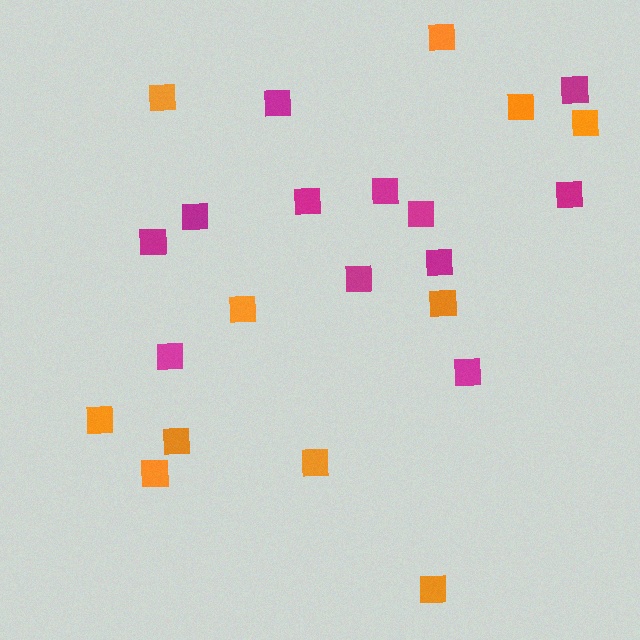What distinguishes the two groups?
There are 2 groups: one group of magenta squares (12) and one group of orange squares (11).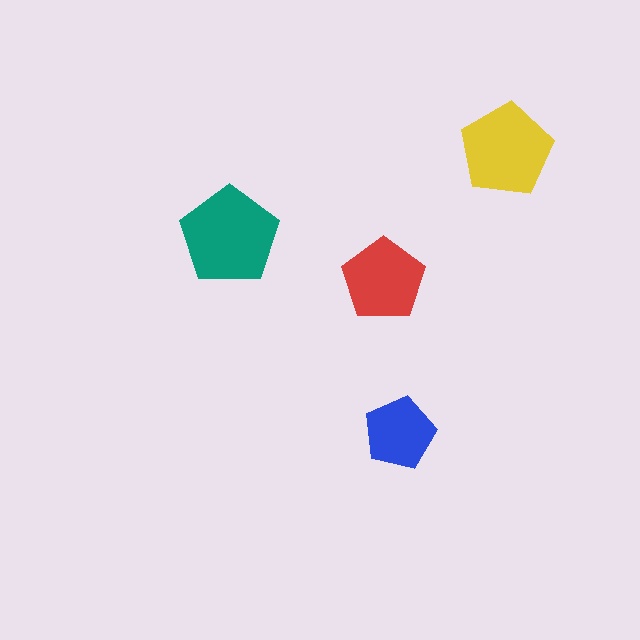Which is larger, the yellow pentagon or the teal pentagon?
The teal one.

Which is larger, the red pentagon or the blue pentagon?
The red one.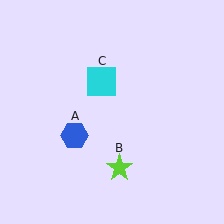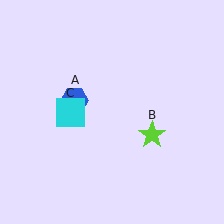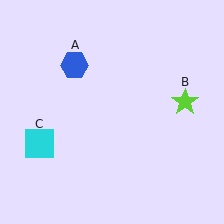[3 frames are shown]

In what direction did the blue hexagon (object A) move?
The blue hexagon (object A) moved up.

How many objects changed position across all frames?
3 objects changed position: blue hexagon (object A), lime star (object B), cyan square (object C).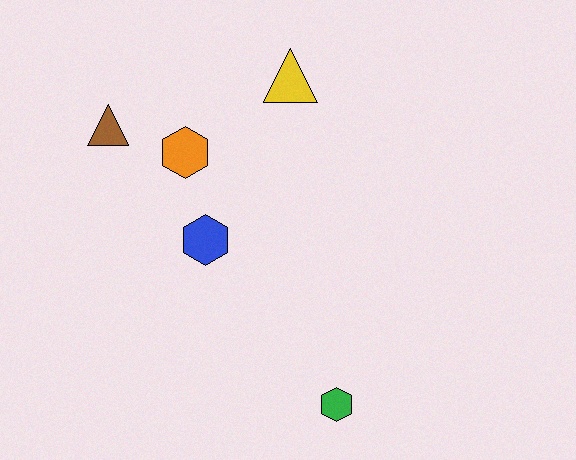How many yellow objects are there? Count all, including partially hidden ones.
There is 1 yellow object.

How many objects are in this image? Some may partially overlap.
There are 5 objects.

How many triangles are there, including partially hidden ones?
There are 2 triangles.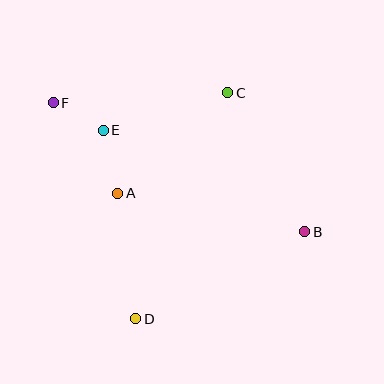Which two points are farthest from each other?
Points B and F are farthest from each other.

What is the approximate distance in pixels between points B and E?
The distance between B and E is approximately 225 pixels.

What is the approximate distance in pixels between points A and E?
The distance between A and E is approximately 65 pixels.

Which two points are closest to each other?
Points E and F are closest to each other.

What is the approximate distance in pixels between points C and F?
The distance between C and F is approximately 174 pixels.